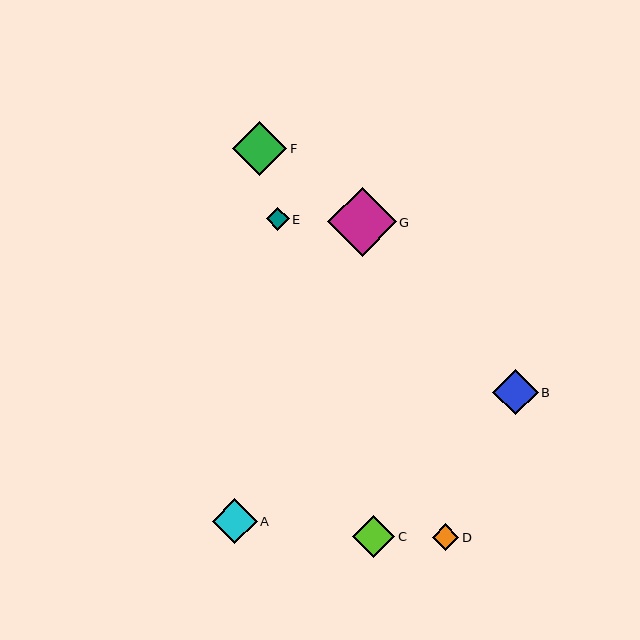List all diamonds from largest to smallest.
From largest to smallest: G, F, B, A, C, D, E.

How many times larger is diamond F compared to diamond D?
Diamond F is approximately 2.0 times the size of diamond D.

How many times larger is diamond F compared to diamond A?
Diamond F is approximately 1.2 times the size of diamond A.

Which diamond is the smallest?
Diamond E is the smallest with a size of approximately 23 pixels.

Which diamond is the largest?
Diamond G is the largest with a size of approximately 68 pixels.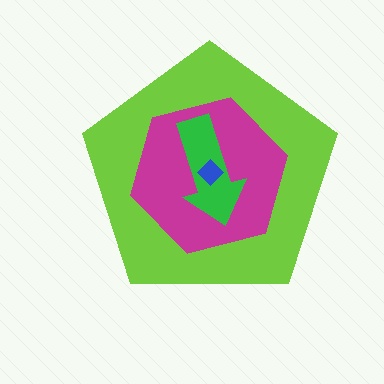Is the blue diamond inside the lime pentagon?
Yes.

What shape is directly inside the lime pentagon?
The magenta hexagon.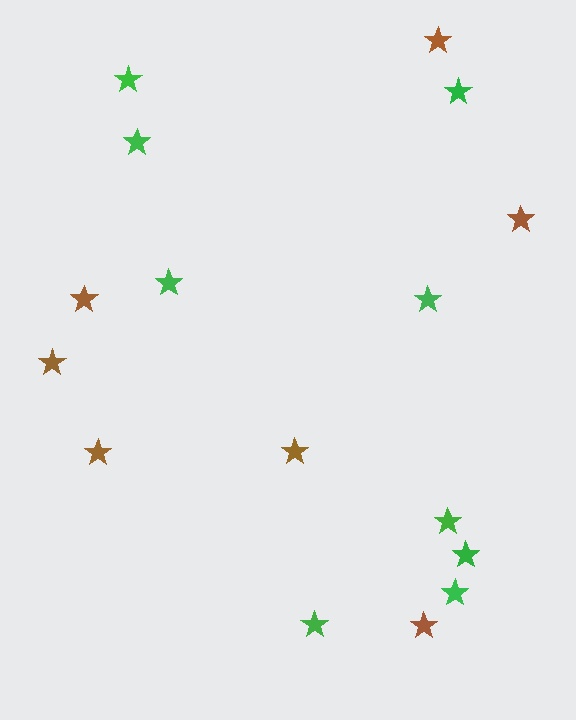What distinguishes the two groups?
There are 2 groups: one group of green stars (9) and one group of brown stars (7).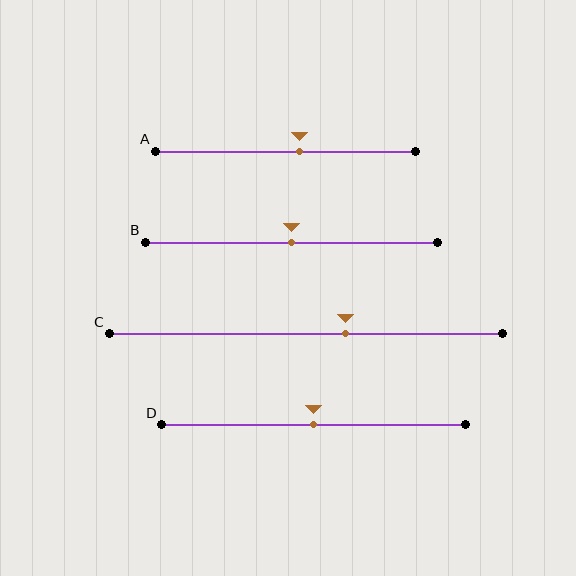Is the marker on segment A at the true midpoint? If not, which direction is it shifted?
No, the marker on segment A is shifted to the right by about 5% of the segment length.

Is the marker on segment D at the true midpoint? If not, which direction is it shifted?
Yes, the marker on segment D is at the true midpoint.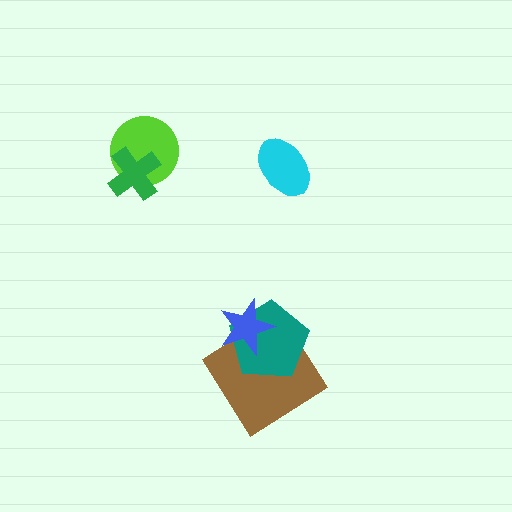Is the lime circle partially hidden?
Yes, it is partially covered by another shape.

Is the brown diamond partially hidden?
Yes, it is partially covered by another shape.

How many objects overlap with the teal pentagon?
2 objects overlap with the teal pentagon.